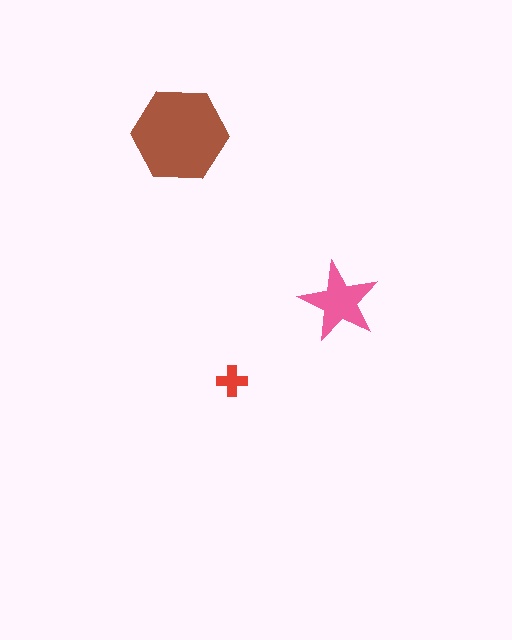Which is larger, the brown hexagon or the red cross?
The brown hexagon.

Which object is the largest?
The brown hexagon.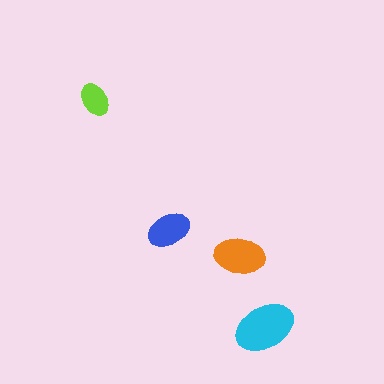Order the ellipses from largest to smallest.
the cyan one, the orange one, the blue one, the lime one.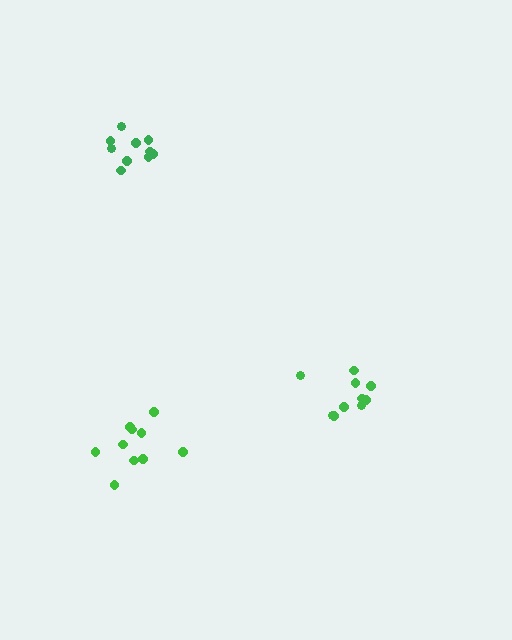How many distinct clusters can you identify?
There are 3 distinct clusters.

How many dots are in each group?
Group 1: 10 dots, Group 2: 10 dots, Group 3: 10 dots (30 total).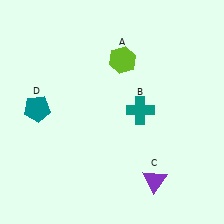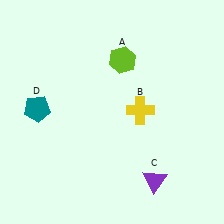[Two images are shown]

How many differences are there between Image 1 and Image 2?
There is 1 difference between the two images.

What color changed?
The cross (B) changed from teal in Image 1 to yellow in Image 2.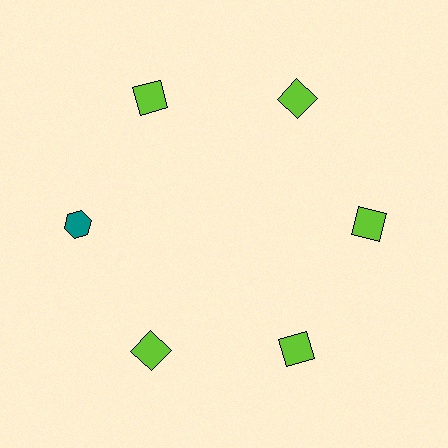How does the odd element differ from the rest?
It differs in both color (teal instead of lime) and shape (hexagon instead of square).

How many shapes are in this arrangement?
There are 6 shapes arranged in a ring pattern.